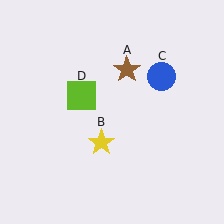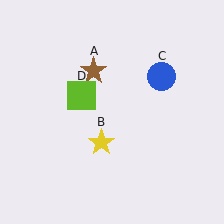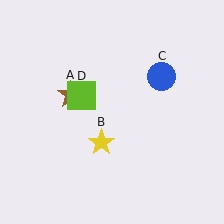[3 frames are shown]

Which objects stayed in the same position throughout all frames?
Yellow star (object B) and blue circle (object C) and lime square (object D) remained stationary.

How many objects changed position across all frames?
1 object changed position: brown star (object A).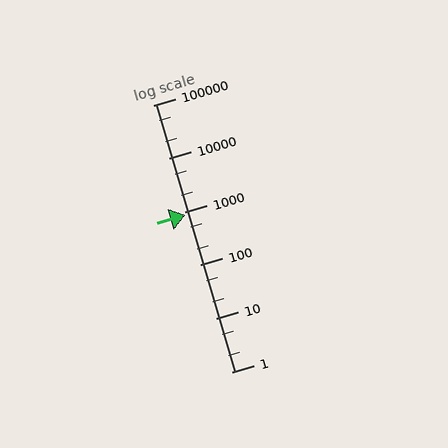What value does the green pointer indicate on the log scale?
The pointer indicates approximately 880.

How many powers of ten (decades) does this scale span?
The scale spans 5 decades, from 1 to 100000.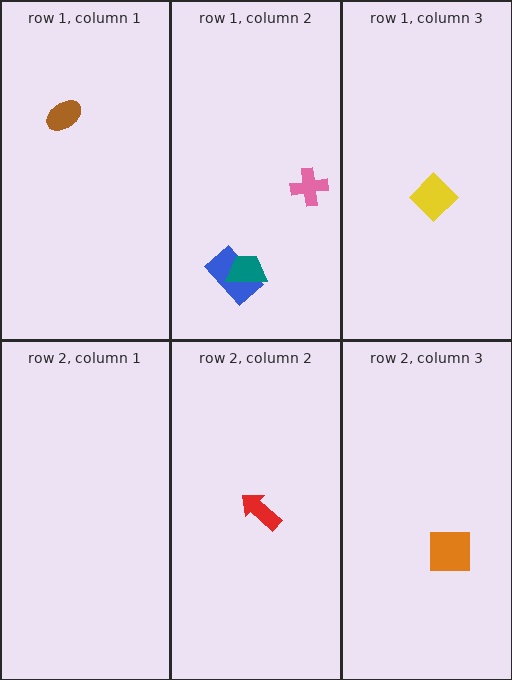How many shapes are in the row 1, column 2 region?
3.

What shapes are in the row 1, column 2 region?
The pink cross, the blue rectangle, the teal trapezoid.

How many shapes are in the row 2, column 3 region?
1.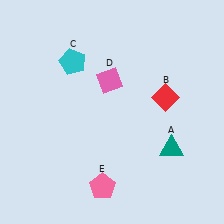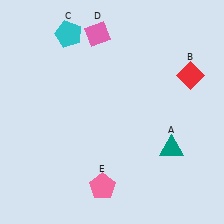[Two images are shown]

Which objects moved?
The objects that moved are: the red diamond (B), the cyan pentagon (C), the pink diamond (D).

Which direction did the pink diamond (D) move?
The pink diamond (D) moved up.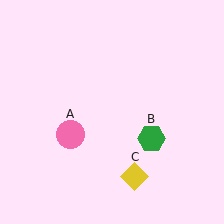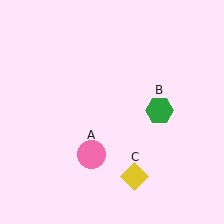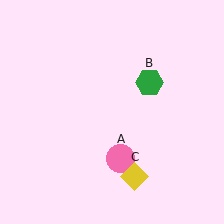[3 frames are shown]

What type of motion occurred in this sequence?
The pink circle (object A), green hexagon (object B) rotated counterclockwise around the center of the scene.